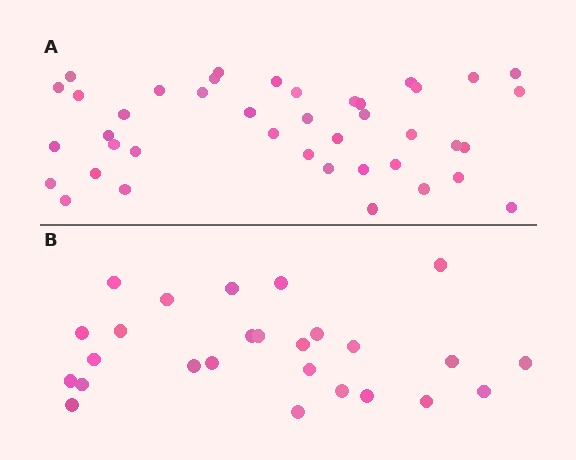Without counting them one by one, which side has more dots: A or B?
Region A (the top region) has more dots.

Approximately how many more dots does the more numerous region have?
Region A has approximately 15 more dots than region B.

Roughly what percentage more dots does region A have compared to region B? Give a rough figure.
About 60% more.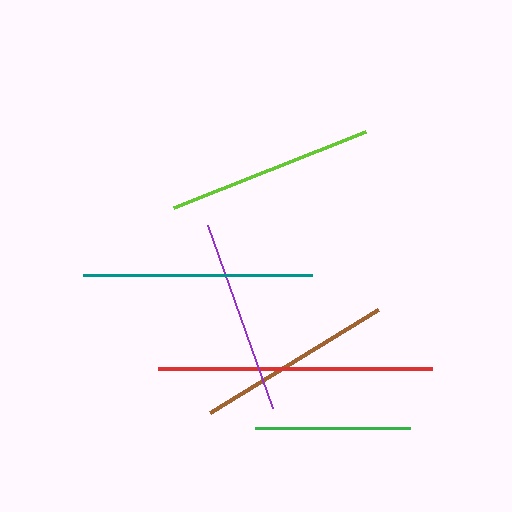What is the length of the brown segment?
The brown segment is approximately 197 pixels long.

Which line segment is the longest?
The red line is the longest at approximately 274 pixels.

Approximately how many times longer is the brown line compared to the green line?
The brown line is approximately 1.3 times the length of the green line.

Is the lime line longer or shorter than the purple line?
The lime line is longer than the purple line.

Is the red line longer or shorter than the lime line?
The red line is longer than the lime line.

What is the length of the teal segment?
The teal segment is approximately 229 pixels long.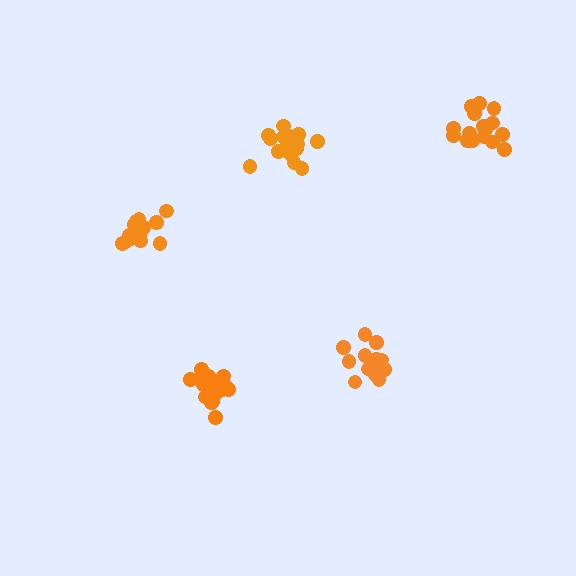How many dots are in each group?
Group 1: 14 dots, Group 2: 17 dots, Group 3: 18 dots, Group 4: 16 dots, Group 5: 17 dots (82 total).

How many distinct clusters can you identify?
There are 5 distinct clusters.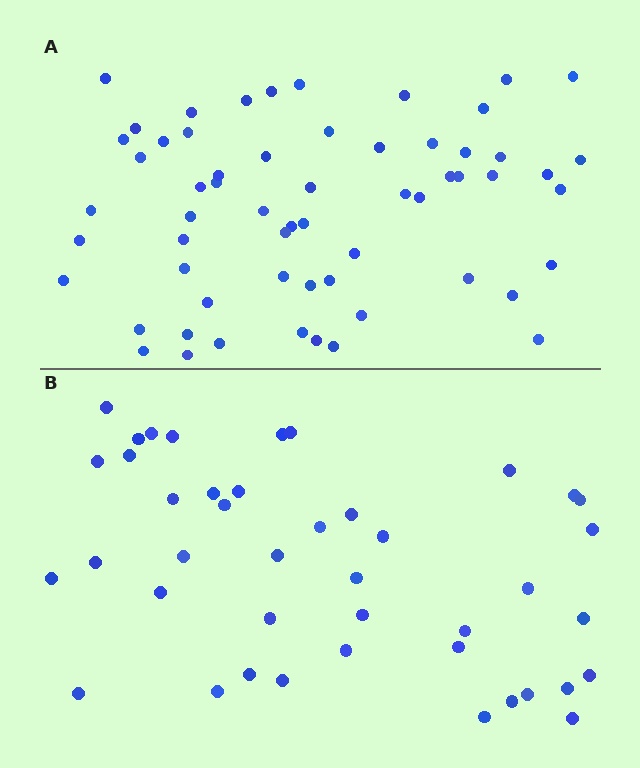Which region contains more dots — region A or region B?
Region A (the top region) has more dots.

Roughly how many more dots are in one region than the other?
Region A has approximately 20 more dots than region B.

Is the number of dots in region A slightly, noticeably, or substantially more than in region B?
Region A has noticeably more, but not dramatically so. The ratio is roughly 1.4 to 1.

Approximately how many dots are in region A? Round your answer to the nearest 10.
About 60 dots.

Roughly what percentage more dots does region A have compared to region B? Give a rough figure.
About 45% more.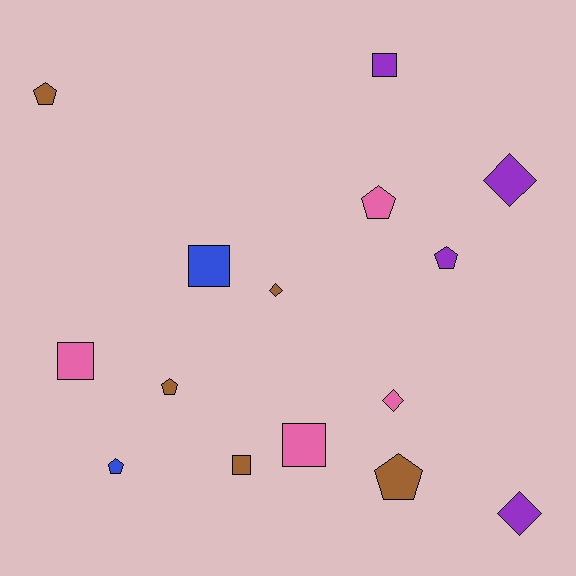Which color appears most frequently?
Brown, with 5 objects.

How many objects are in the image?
There are 15 objects.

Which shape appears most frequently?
Pentagon, with 6 objects.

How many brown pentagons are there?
There are 3 brown pentagons.